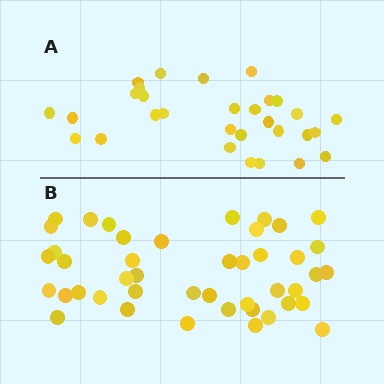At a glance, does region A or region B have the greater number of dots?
Region B (the bottom region) has more dots.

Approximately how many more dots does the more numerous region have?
Region B has approximately 15 more dots than region A.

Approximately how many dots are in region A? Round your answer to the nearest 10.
About 30 dots.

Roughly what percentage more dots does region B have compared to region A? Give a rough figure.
About 45% more.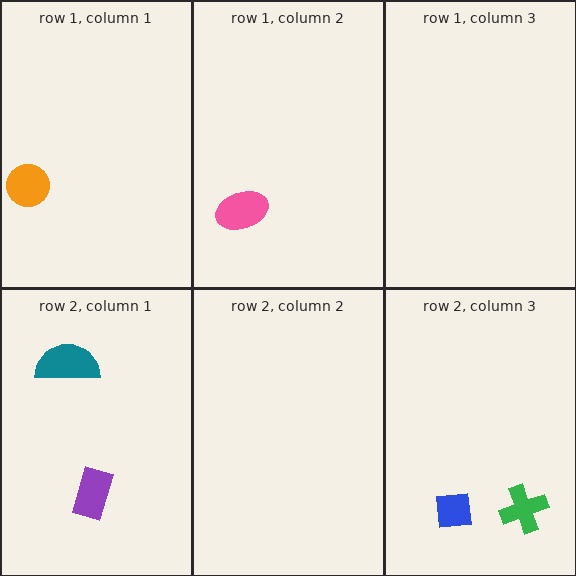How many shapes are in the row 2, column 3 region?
2.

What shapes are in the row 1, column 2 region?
The pink ellipse.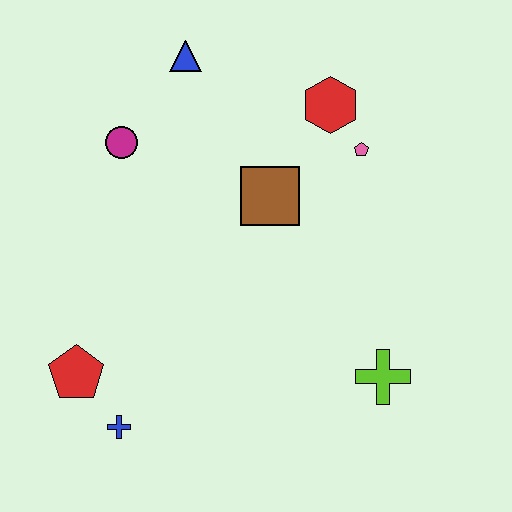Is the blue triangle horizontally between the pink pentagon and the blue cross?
Yes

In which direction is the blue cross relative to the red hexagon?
The blue cross is below the red hexagon.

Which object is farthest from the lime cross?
The blue triangle is farthest from the lime cross.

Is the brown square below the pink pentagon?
Yes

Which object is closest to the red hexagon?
The pink pentagon is closest to the red hexagon.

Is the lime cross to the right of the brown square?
Yes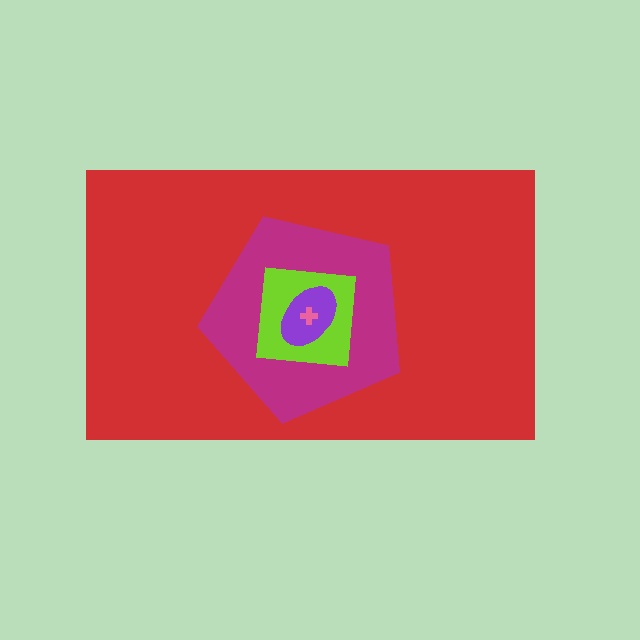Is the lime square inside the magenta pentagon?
Yes.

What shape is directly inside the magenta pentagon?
The lime square.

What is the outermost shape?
The red rectangle.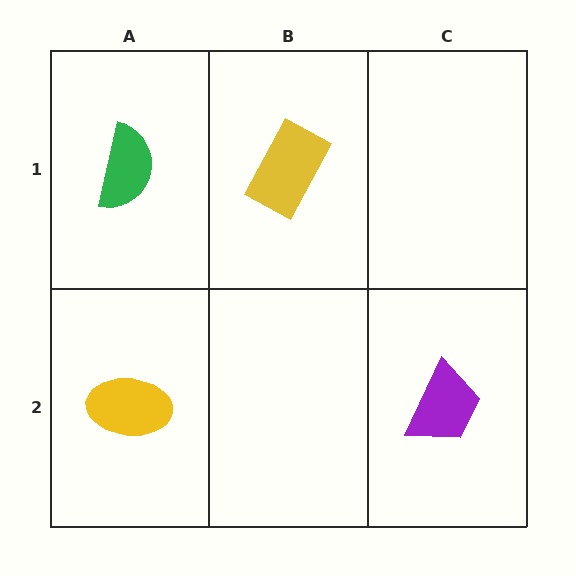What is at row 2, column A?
A yellow ellipse.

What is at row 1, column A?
A green semicircle.